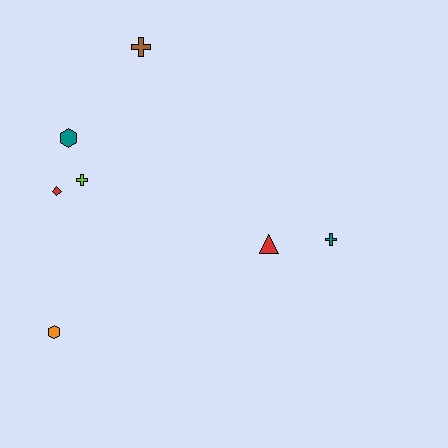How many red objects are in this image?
There are 2 red objects.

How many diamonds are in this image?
There is 1 diamond.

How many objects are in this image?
There are 7 objects.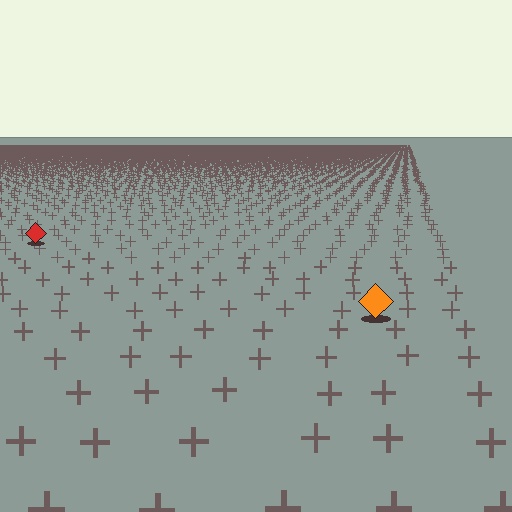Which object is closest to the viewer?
The orange diamond is closest. The texture marks near it are larger and more spread out.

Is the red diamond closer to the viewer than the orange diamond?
No. The orange diamond is closer — you can tell from the texture gradient: the ground texture is coarser near it.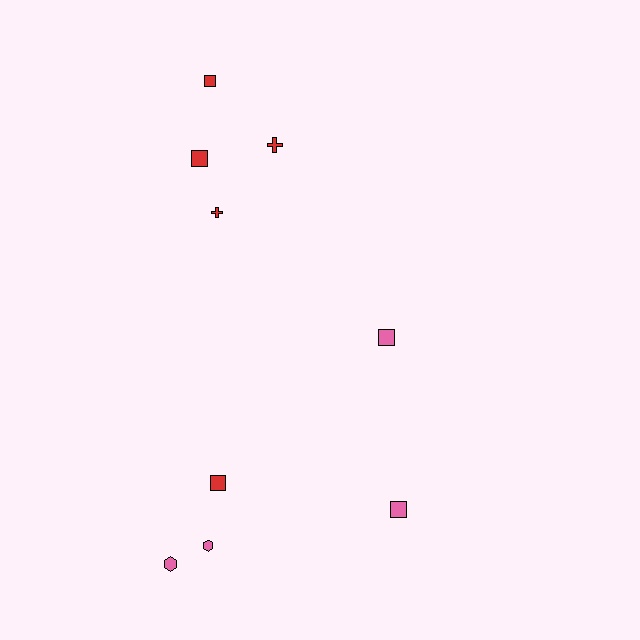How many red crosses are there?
There are 2 red crosses.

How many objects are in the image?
There are 9 objects.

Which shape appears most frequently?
Square, with 5 objects.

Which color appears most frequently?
Red, with 5 objects.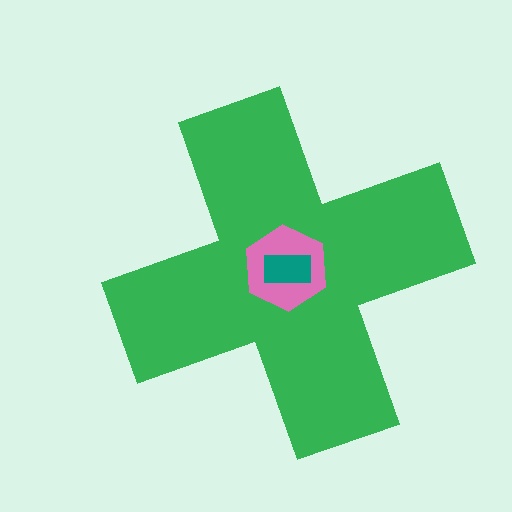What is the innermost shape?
The teal rectangle.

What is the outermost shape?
The green cross.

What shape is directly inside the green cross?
The pink hexagon.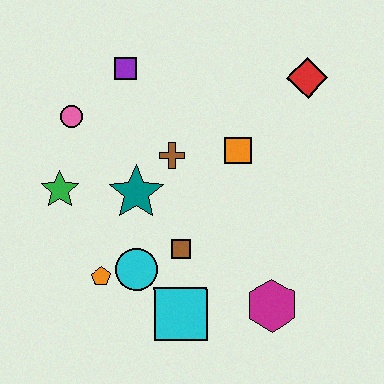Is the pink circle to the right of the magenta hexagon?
No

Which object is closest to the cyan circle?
The orange pentagon is closest to the cyan circle.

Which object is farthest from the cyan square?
The red diamond is farthest from the cyan square.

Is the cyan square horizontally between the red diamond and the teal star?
Yes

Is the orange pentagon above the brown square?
No